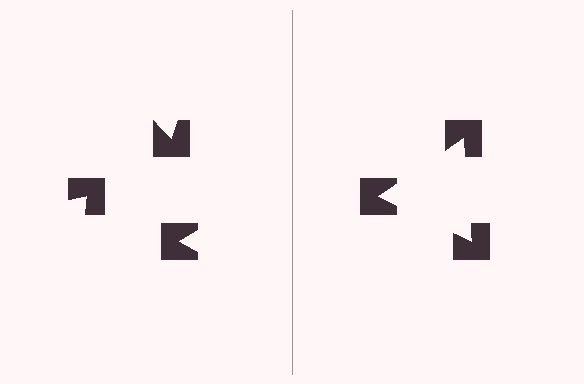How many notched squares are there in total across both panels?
6 — 3 on each side.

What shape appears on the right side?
An illusory triangle.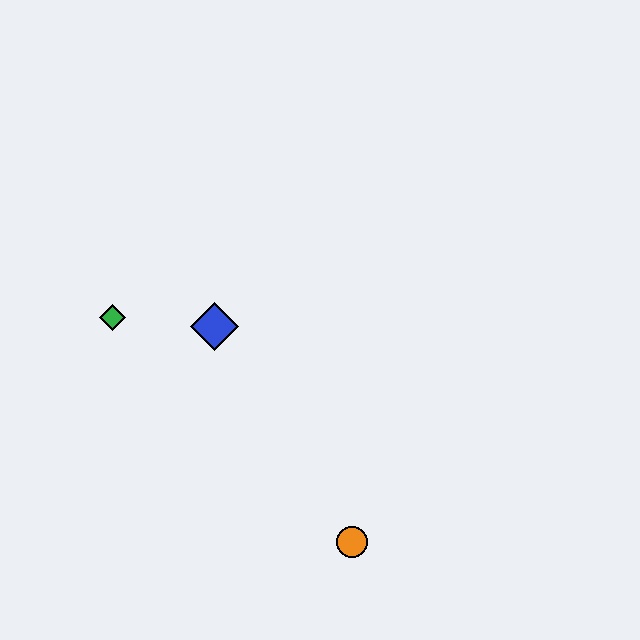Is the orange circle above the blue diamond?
No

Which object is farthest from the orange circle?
The green diamond is farthest from the orange circle.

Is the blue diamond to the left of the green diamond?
No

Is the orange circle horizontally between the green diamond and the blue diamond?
No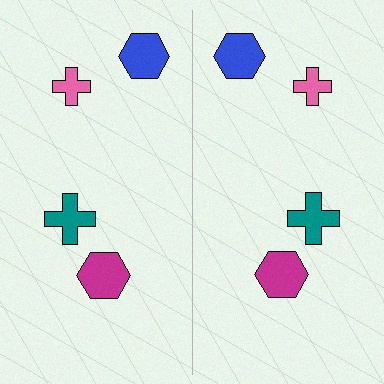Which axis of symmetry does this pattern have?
The pattern has a vertical axis of symmetry running through the center of the image.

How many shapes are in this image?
There are 8 shapes in this image.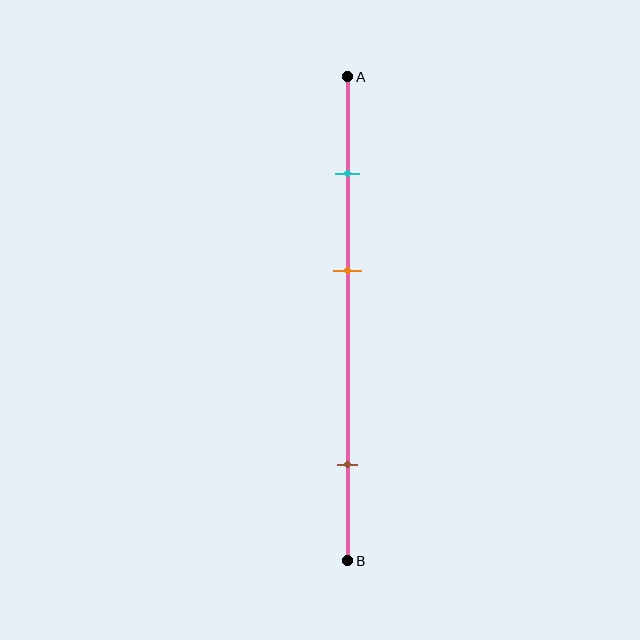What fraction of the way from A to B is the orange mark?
The orange mark is approximately 40% (0.4) of the way from A to B.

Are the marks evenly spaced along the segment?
No, the marks are not evenly spaced.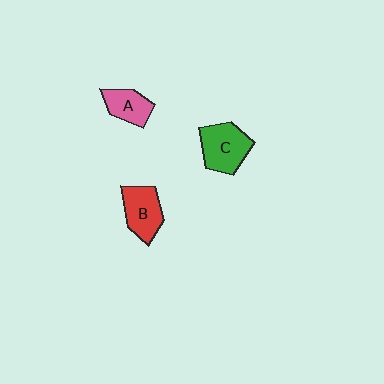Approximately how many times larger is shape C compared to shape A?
Approximately 1.5 times.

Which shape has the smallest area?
Shape A (pink).